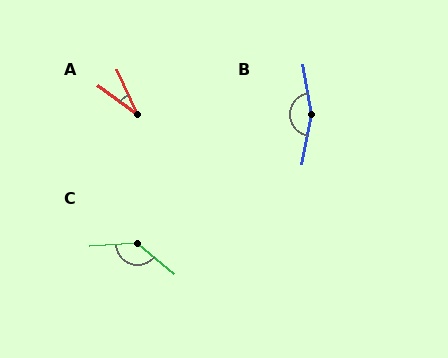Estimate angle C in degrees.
Approximately 136 degrees.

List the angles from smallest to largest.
A (29°), C (136°), B (160°).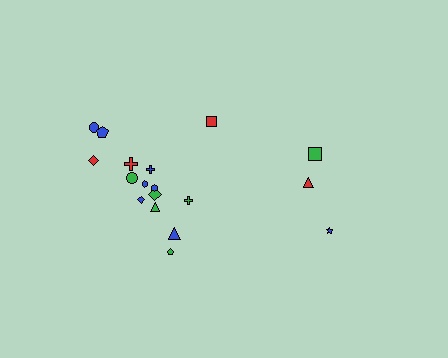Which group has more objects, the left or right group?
The left group.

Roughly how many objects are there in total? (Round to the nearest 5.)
Roughly 20 objects in total.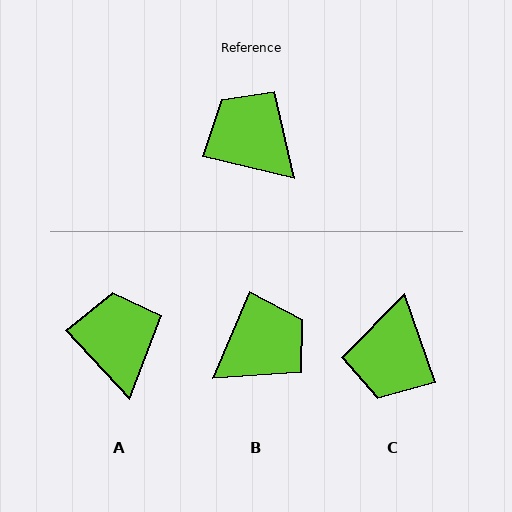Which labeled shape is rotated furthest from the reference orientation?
C, about 123 degrees away.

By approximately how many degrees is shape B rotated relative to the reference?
Approximately 99 degrees clockwise.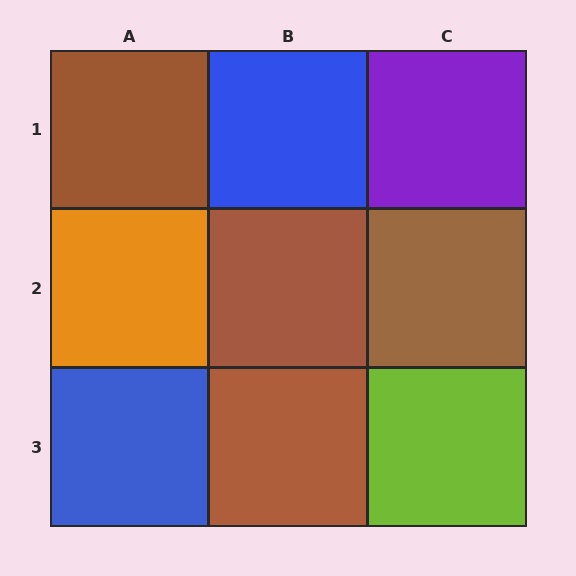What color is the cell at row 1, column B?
Blue.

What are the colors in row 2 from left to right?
Orange, brown, brown.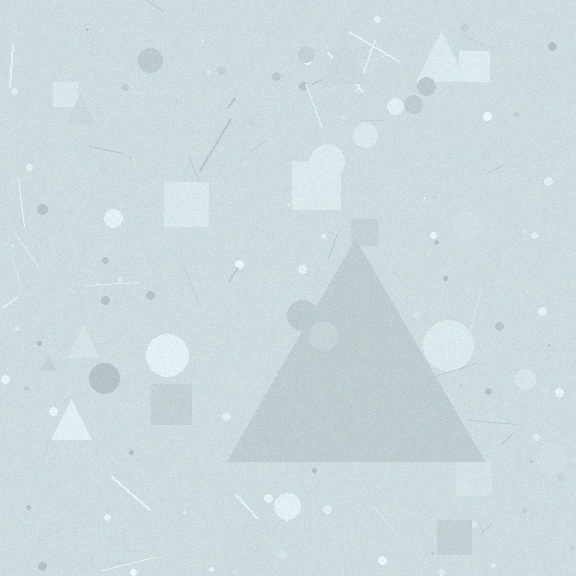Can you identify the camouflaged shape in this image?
The camouflaged shape is a triangle.